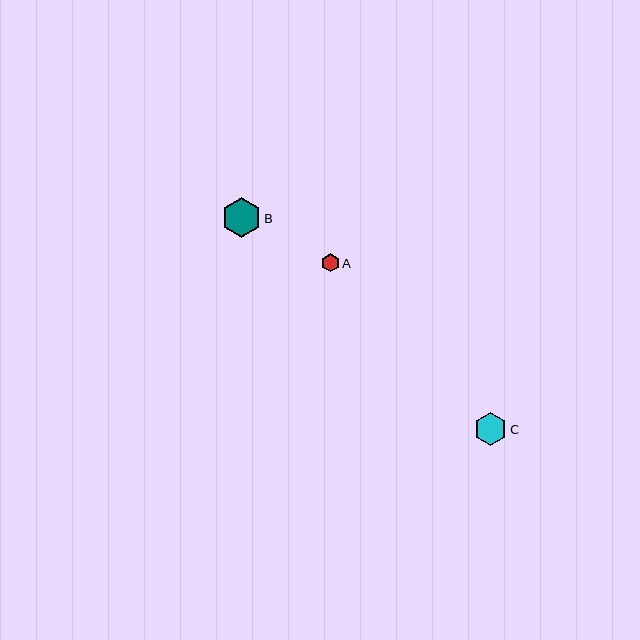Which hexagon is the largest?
Hexagon B is the largest with a size of approximately 39 pixels.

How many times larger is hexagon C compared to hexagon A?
Hexagon C is approximately 1.8 times the size of hexagon A.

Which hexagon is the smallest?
Hexagon A is the smallest with a size of approximately 18 pixels.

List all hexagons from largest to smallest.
From largest to smallest: B, C, A.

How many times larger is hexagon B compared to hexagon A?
Hexagon B is approximately 2.2 times the size of hexagon A.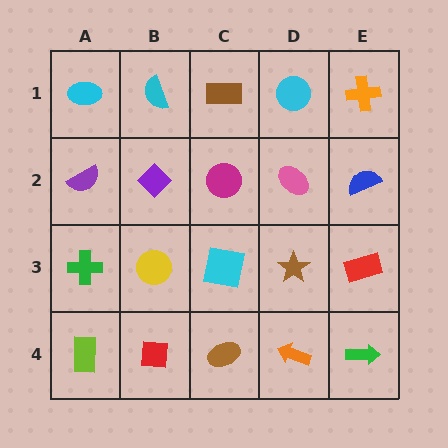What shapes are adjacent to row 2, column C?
A brown rectangle (row 1, column C), a cyan square (row 3, column C), a purple diamond (row 2, column B), a pink ellipse (row 2, column D).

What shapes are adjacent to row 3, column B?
A purple diamond (row 2, column B), a red square (row 4, column B), a green cross (row 3, column A), a cyan square (row 3, column C).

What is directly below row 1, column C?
A magenta circle.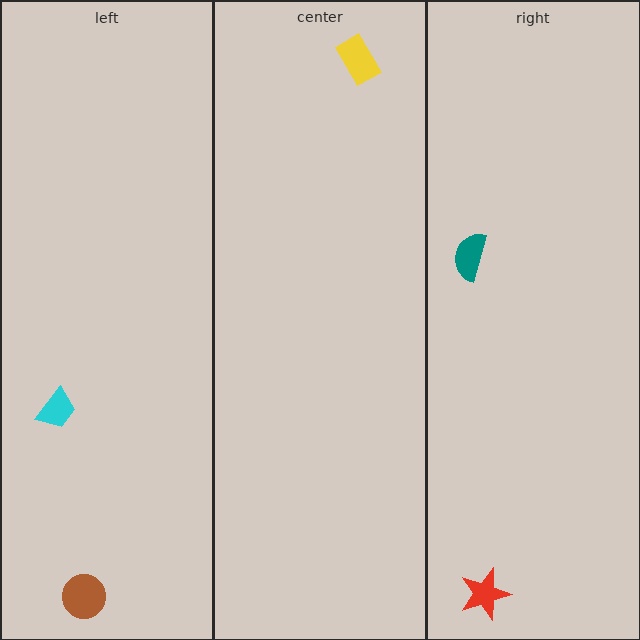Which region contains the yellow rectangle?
The center region.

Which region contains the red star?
The right region.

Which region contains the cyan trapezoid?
The left region.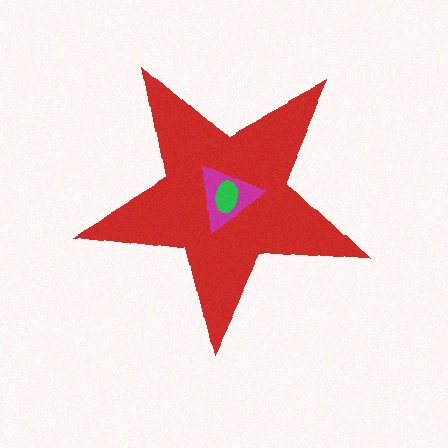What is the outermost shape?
The red star.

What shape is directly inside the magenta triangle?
The green ellipse.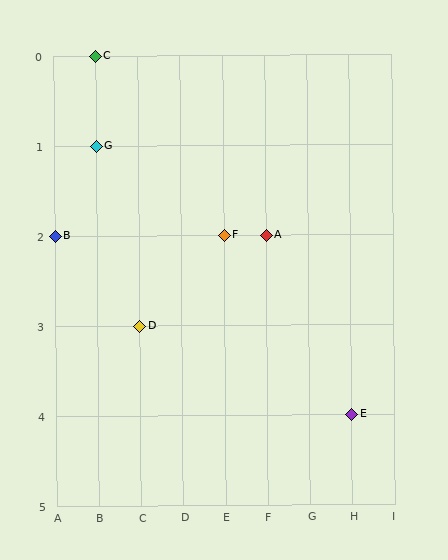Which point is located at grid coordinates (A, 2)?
Point B is at (A, 2).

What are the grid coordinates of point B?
Point B is at grid coordinates (A, 2).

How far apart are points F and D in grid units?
Points F and D are 2 columns and 1 row apart (about 2.2 grid units diagonally).